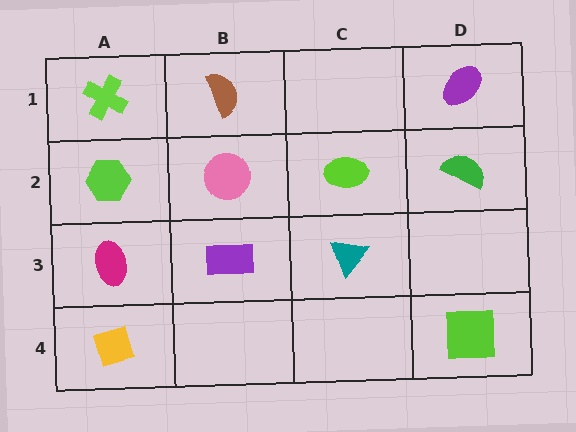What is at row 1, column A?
A lime cross.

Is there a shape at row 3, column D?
No, that cell is empty.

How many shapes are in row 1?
3 shapes.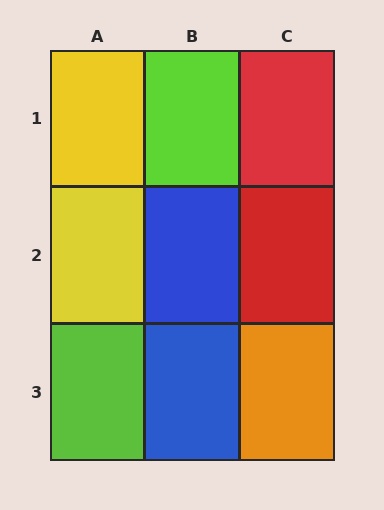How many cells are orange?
1 cell is orange.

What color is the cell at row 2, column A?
Yellow.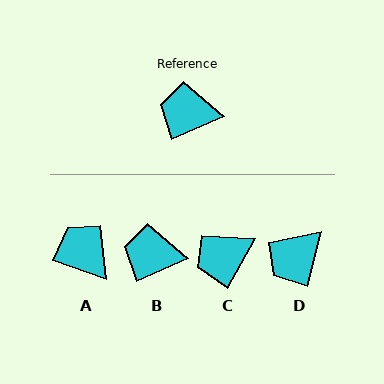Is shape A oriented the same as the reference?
No, it is off by about 43 degrees.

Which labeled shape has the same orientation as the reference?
B.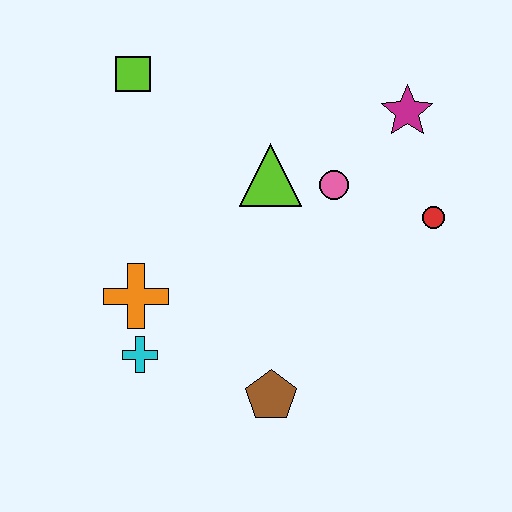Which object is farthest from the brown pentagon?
The lime square is farthest from the brown pentagon.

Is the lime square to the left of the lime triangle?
Yes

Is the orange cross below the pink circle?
Yes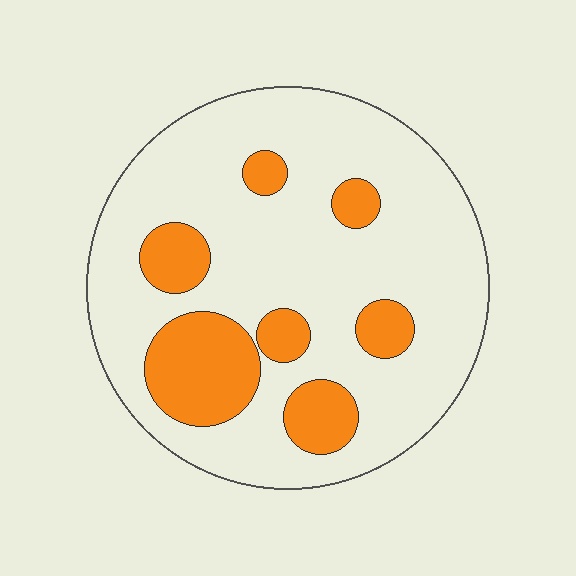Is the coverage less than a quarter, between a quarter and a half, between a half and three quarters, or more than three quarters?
Less than a quarter.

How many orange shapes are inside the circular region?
7.